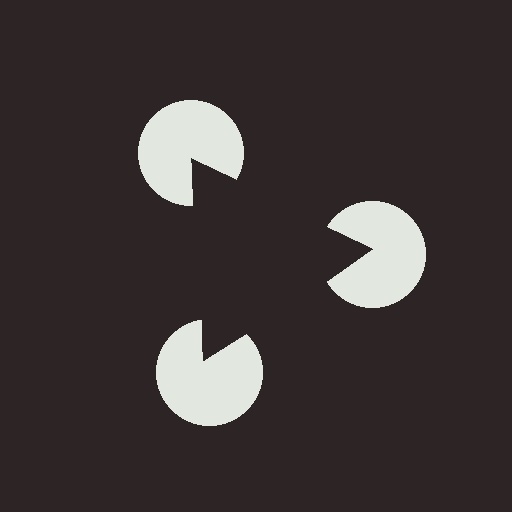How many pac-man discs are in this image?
There are 3 — one at each vertex of the illusory triangle.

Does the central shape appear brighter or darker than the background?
It typically appears slightly darker than the background, even though no actual brightness change is drawn.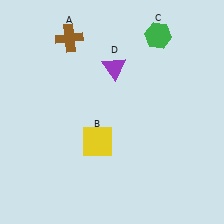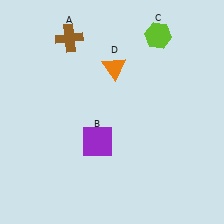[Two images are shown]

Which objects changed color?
B changed from yellow to purple. C changed from green to lime. D changed from purple to orange.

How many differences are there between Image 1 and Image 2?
There are 3 differences between the two images.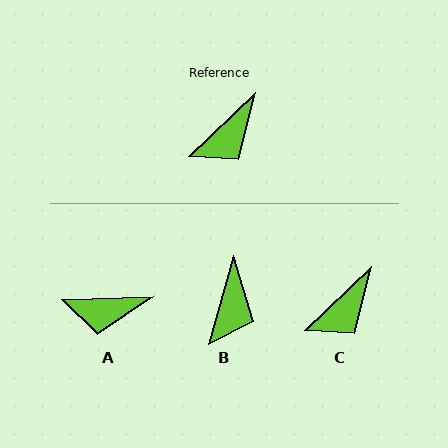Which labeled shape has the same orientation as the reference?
C.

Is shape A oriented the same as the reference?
No, it is off by about 42 degrees.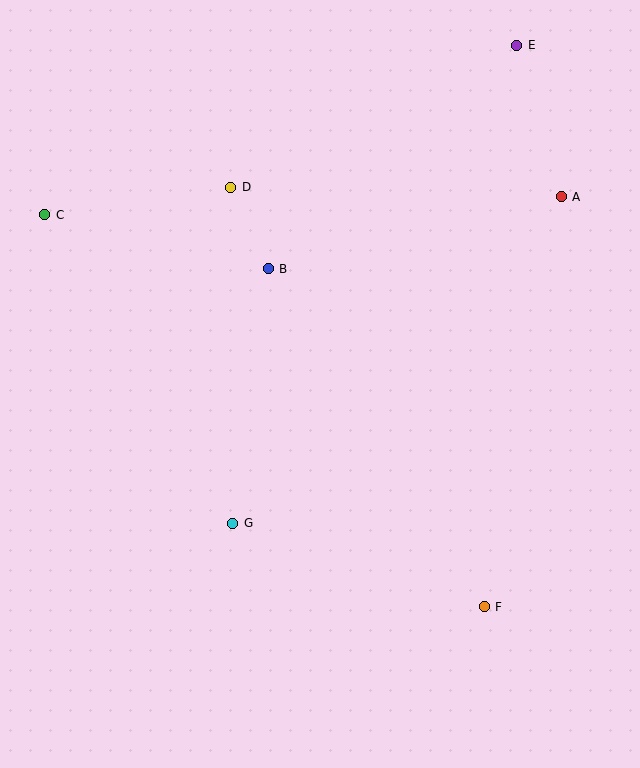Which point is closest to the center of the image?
Point B at (268, 269) is closest to the center.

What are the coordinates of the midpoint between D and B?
The midpoint between D and B is at (250, 228).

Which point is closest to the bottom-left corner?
Point G is closest to the bottom-left corner.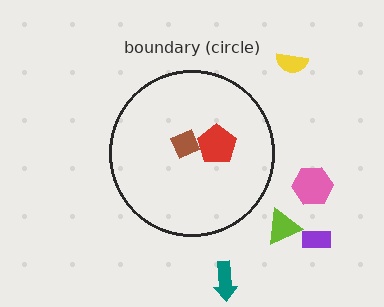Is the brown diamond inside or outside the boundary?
Inside.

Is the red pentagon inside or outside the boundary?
Inside.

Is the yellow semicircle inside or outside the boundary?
Outside.